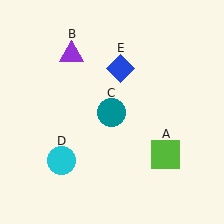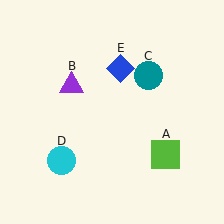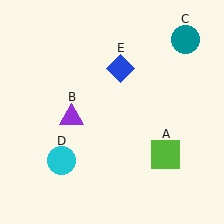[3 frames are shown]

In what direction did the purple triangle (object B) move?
The purple triangle (object B) moved down.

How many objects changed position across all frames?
2 objects changed position: purple triangle (object B), teal circle (object C).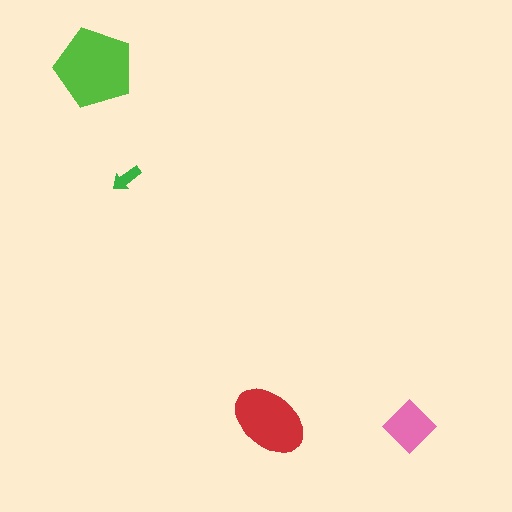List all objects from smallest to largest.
The green arrow, the pink diamond, the red ellipse, the lime pentagon.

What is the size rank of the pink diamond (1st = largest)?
3rd.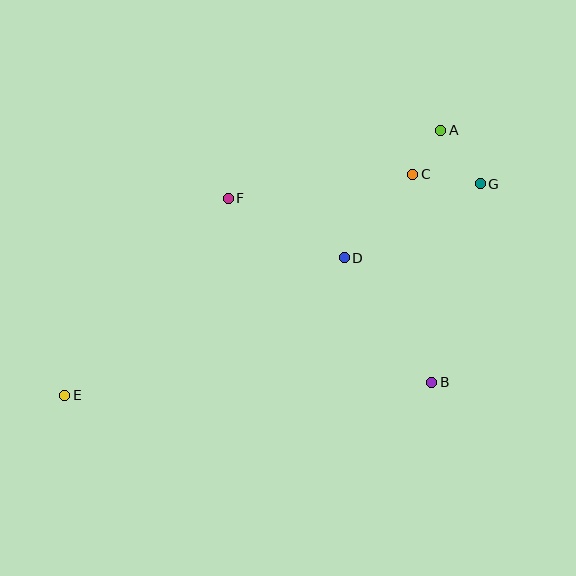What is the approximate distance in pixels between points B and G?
The distance between B and G is approximately 204 pixels.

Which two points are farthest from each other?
Points E and G are farthest from each other.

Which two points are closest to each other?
Points A and C are closest to each other.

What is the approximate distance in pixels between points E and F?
The distance between E and F is approximately 256 pixels.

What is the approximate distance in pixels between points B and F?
The distance between B and F is approximately 274 pixels.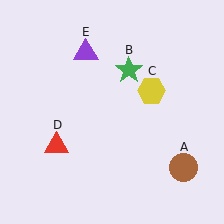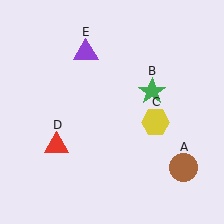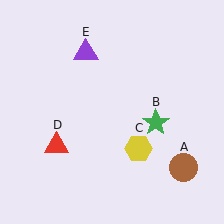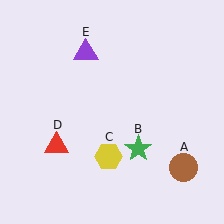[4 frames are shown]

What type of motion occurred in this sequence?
The green star (object B), yellow hexagon (object C) rotated clockwise around the center of the scene.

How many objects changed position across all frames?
2 objects changed position: green star (object B), yellow hexagon (object C).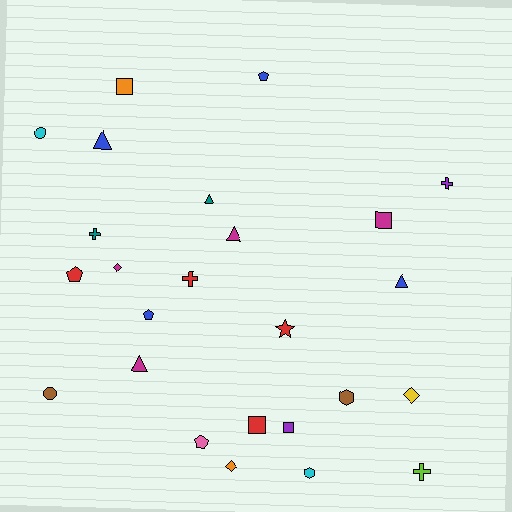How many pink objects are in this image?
There is 1 pink object.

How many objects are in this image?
There are 25 objects.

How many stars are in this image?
There is 1 star.